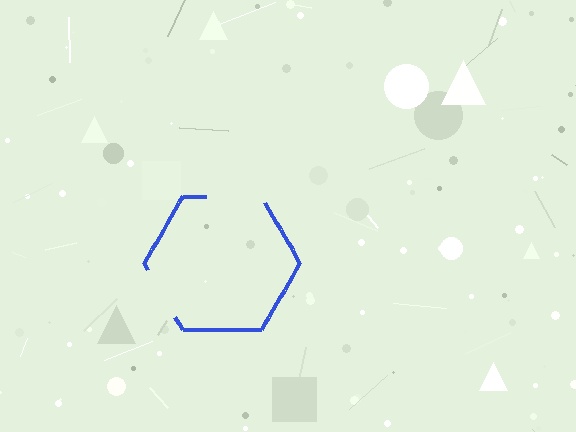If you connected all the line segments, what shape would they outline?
They would outline a hexagon.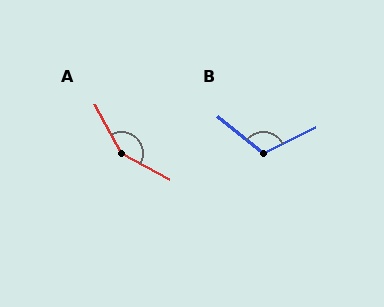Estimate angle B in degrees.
Approximately 115 degrees.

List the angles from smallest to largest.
B (115°), A (146°).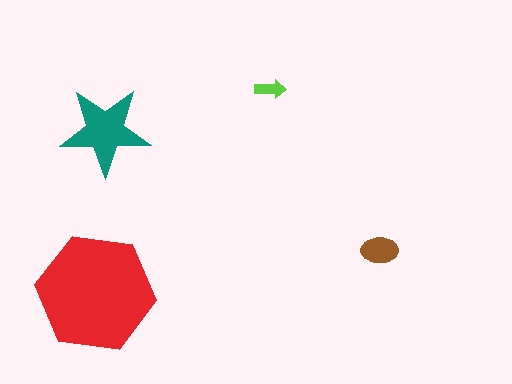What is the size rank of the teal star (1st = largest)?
2nd.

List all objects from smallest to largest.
The lime arrow, the brown ellipse, the teal star, the red hexagon.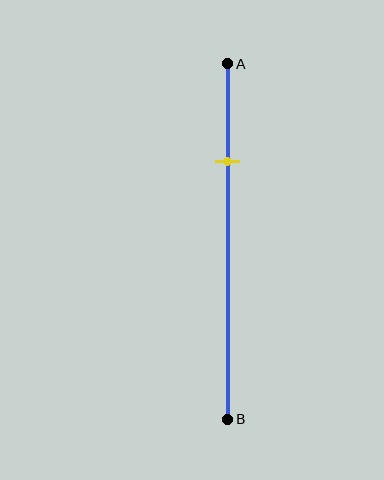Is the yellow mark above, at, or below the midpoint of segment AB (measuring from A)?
The yellow mark is above the midpoint of segment AB.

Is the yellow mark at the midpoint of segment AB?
No, the mark is at about 25% from A, not at the 50% midpoint.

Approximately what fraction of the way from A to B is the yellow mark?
The yellow mark is approximately 25% of the way from A to B.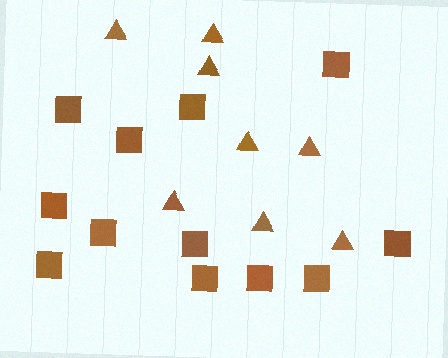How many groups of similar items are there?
There are 2 groups: one group of squares (12) and one group of triangles (8).